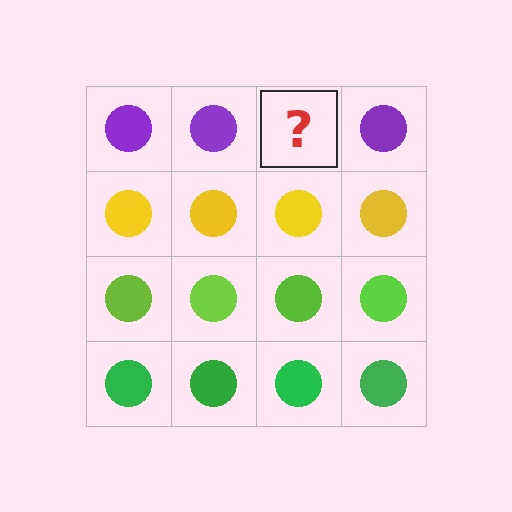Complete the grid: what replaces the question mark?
The question mark should be replaced with a purple circle.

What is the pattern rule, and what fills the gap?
The rule is that each row has a consistent color. The gap should be filled with a purple circle.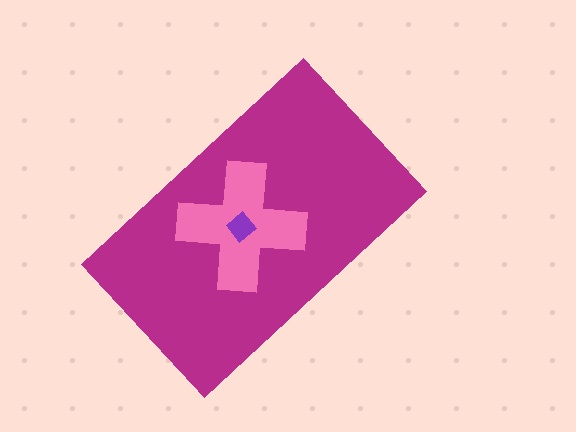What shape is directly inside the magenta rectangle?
The pink cross.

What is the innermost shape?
The purple diamond.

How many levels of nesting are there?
3.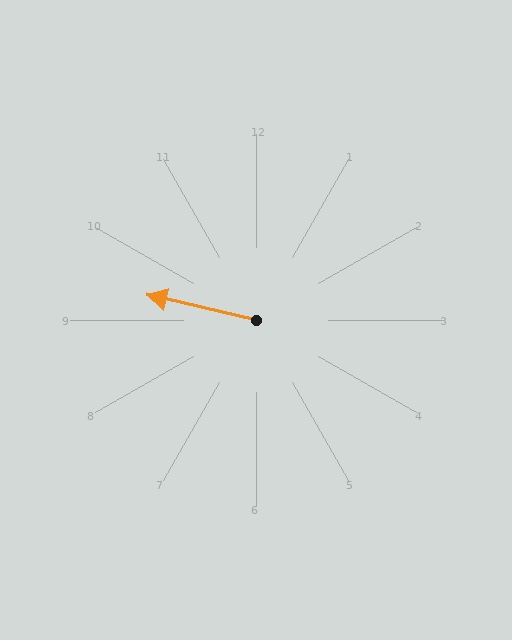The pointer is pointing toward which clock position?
Roughly 9 o'clock.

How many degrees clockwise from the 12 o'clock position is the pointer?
Approximately 283 degrees.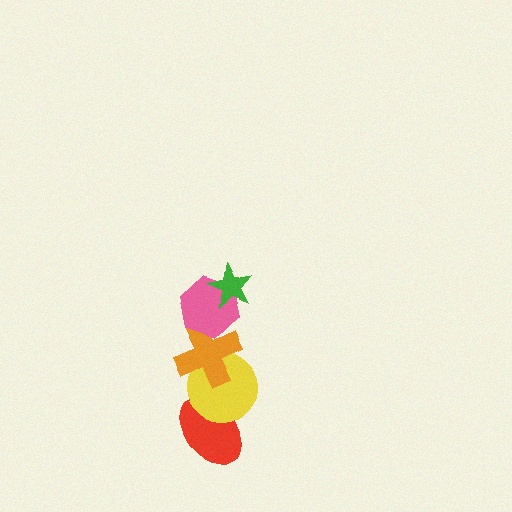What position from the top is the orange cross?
The orange cross is 3rd from the top.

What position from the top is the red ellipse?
The red ellipse is 5th from the top.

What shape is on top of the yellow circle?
The orange cross is on top of the yellow circle.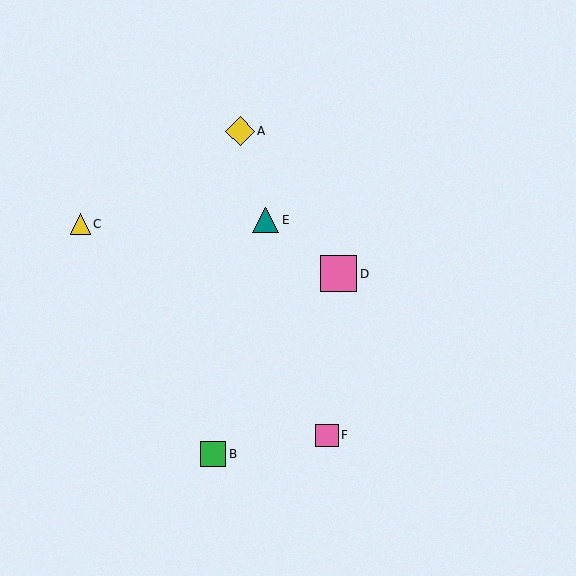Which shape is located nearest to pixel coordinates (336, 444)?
The pink square (labeled F) at (327, 435) is nearest to that location.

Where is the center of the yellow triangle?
The center of the yellow triangle is at (80, 224).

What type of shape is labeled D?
Shape D is a pink square.